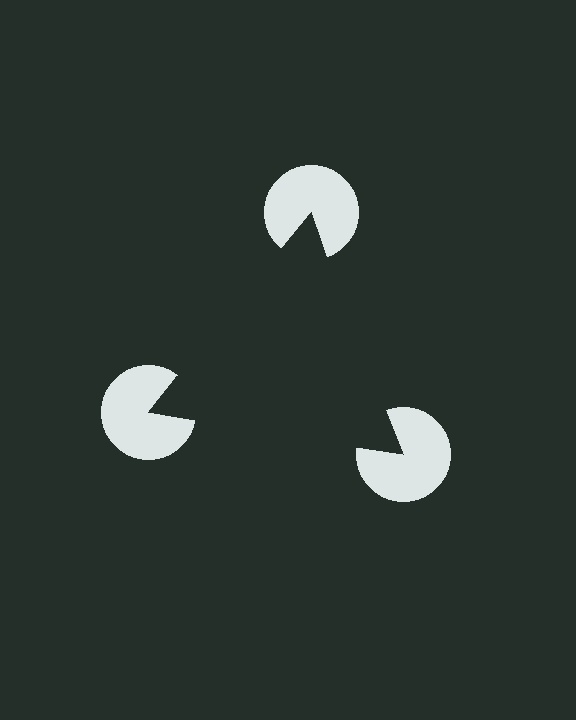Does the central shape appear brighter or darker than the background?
It typically appears slightly darker than the background, even though no actual brightness change is drawn.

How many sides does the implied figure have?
3 sides.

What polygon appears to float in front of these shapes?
An illusory triangle — its edges are inferred from the aligned wedge cuts in the pac-man discs, not physically drawn.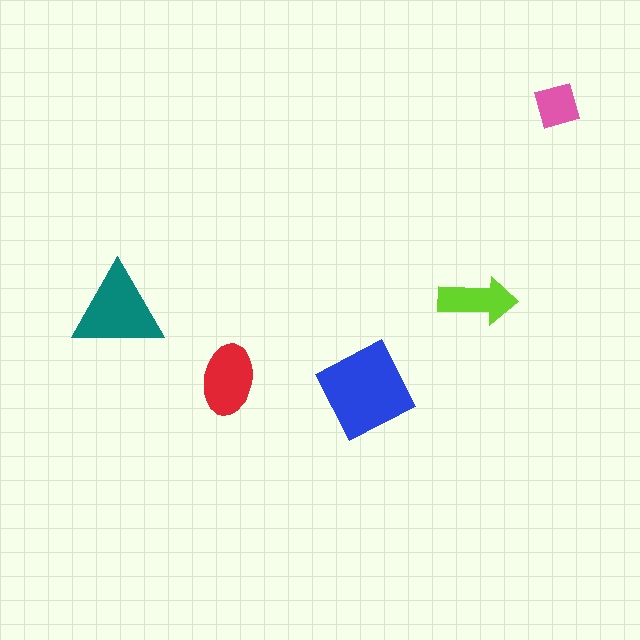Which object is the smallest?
The pink square.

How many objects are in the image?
There are 5 objects in the image.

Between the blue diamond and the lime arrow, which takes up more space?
The blue diamond.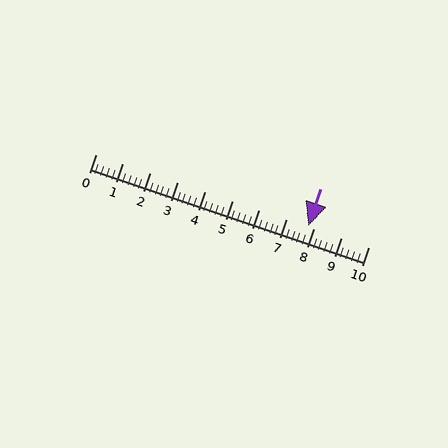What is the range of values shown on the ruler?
The ruler shows values from 0 to 10.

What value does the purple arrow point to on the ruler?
The purple arrow points to approximately 7.8.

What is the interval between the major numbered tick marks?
The major tick marks are spaced 1 units apart.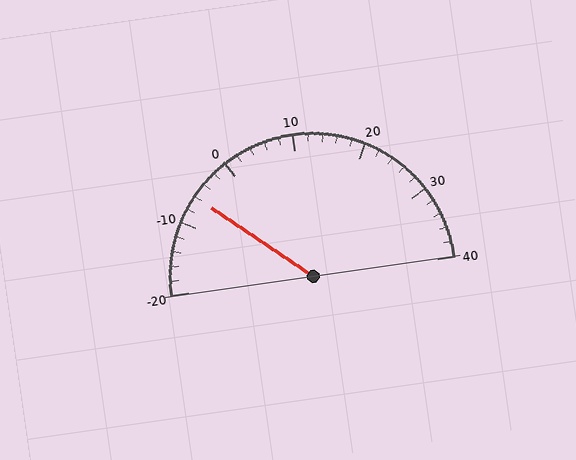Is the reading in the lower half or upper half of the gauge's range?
The reading is in the lower half of the range (-20 to 40).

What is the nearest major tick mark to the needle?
The nearest major tick mark is -10.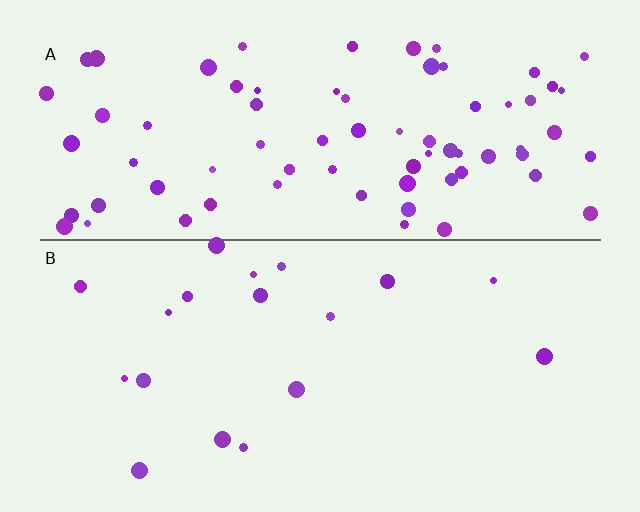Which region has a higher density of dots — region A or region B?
A (the top).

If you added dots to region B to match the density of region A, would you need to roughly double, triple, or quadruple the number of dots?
Approximately quadruple.